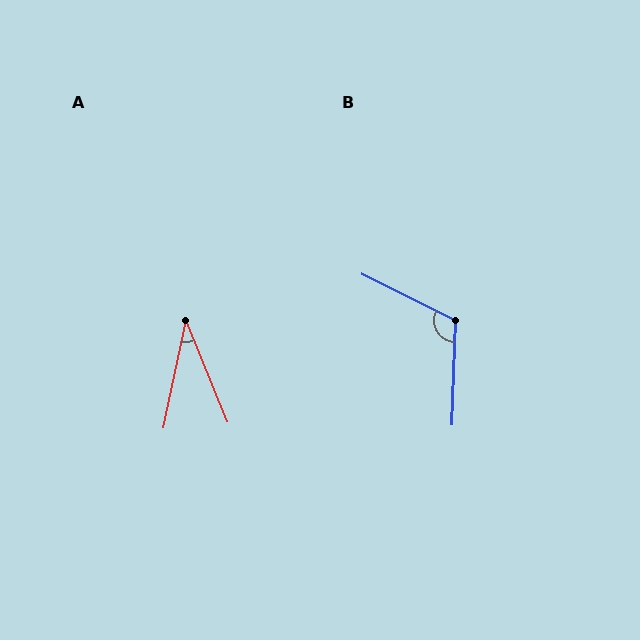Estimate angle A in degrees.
Approximately 34 degrees.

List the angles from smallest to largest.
A (34°), B (115°).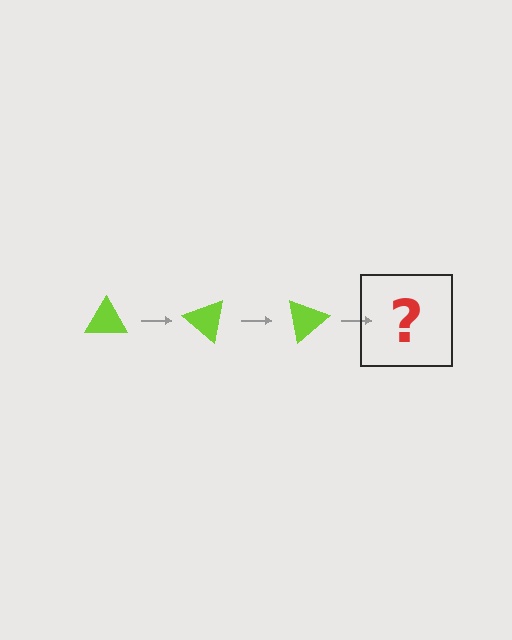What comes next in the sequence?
The next element should be a lime triangle rotated 120 degrees.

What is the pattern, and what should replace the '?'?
The pattern is that the triangle rotates 40 degrees each step. The '?' should be a lime triangle rotated 120 degrees.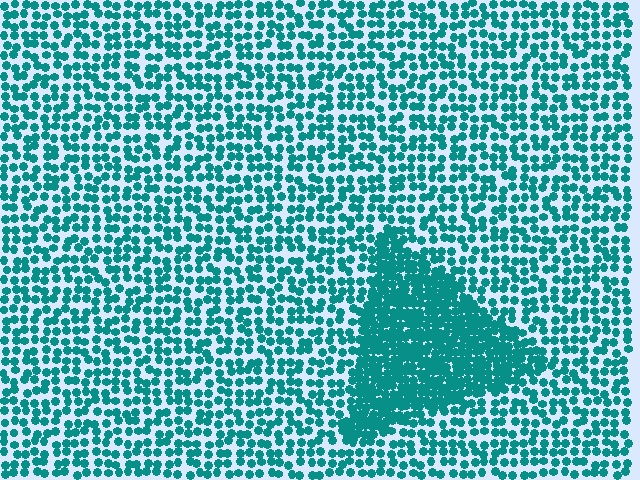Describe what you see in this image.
The image contains small teal elements arranged at two different densities. A triangle-shaped region is visible where the elements are more densely packed than the surrounding area.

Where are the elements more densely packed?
The elements are more densely packed inside the triangle boundary.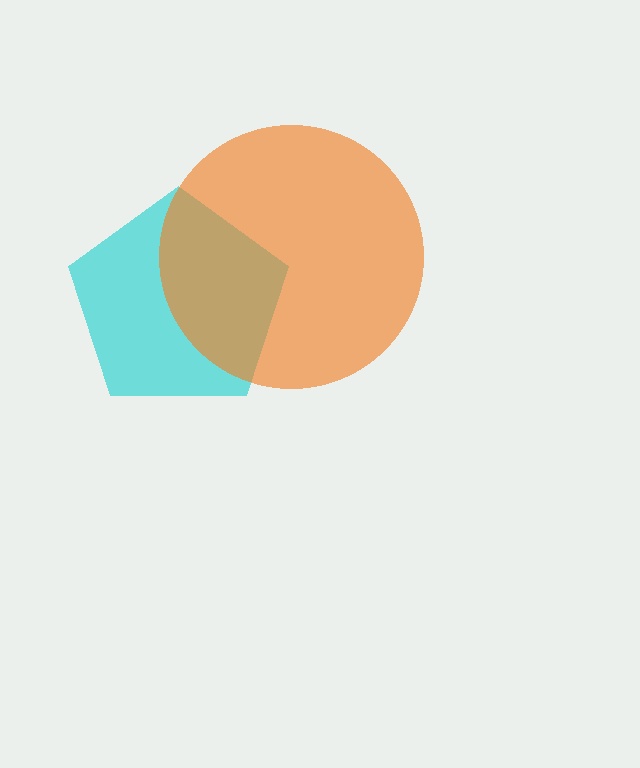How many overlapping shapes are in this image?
There are 2 overlapping shapes in the image.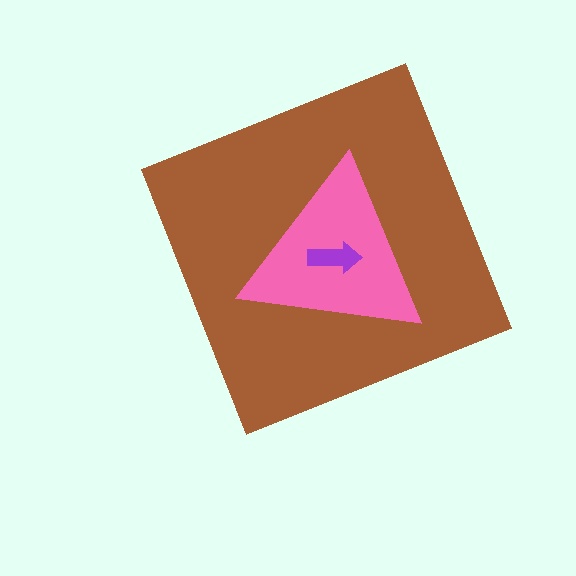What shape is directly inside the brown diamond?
The pink triangle.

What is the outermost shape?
The brown diamond.